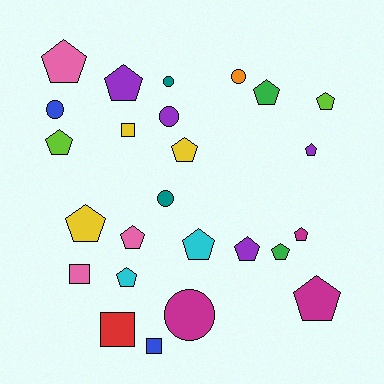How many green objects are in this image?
There are 2 green objects.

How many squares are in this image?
There are 4 squares.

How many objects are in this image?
There are 25 objects.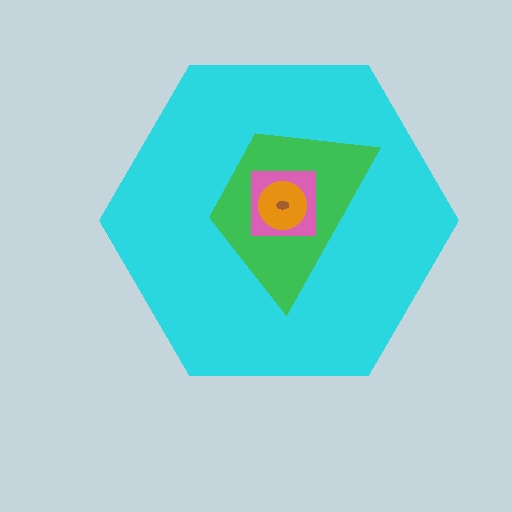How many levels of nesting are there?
5.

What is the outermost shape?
The cyan hexagon.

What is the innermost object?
The brown ellipse.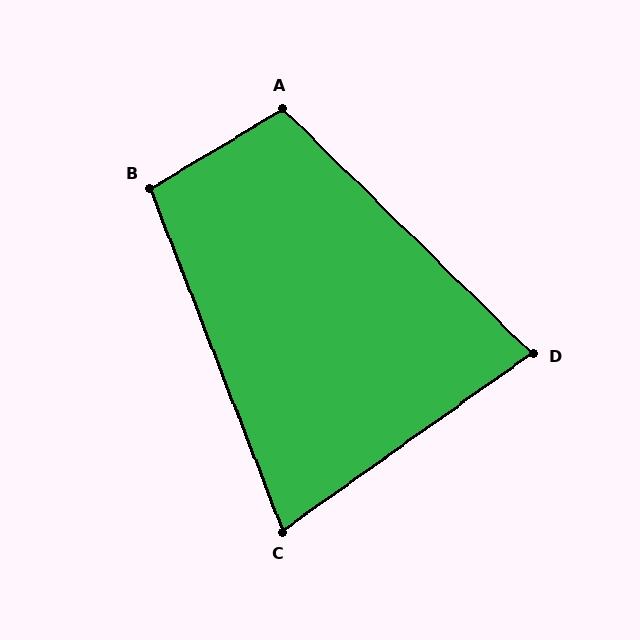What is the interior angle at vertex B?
Approximately 100 degrees (obtuse).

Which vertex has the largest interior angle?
A, at approximately 104 degrees.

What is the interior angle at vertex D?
Approximately 80 degrees (acute).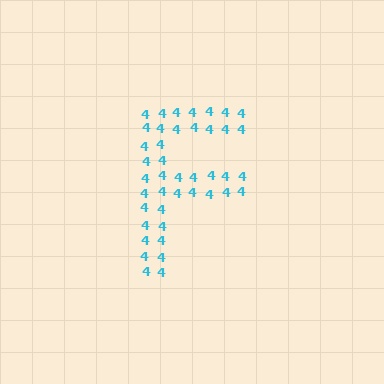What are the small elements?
The small elements are digit 4's.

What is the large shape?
The large shape is the letter F.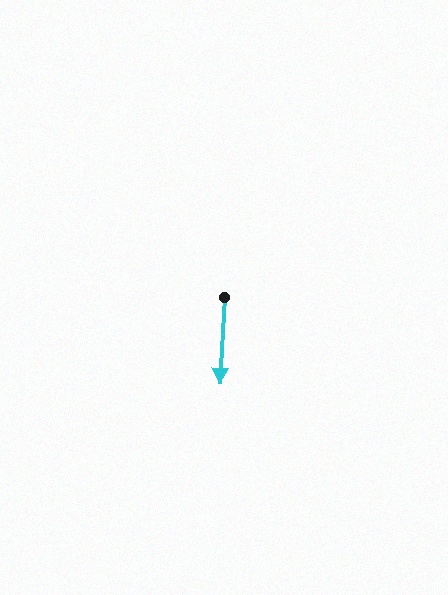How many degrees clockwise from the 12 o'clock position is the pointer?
Approximately 183 degrees.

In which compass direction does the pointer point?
South.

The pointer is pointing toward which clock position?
Roughly 6 o'clock.